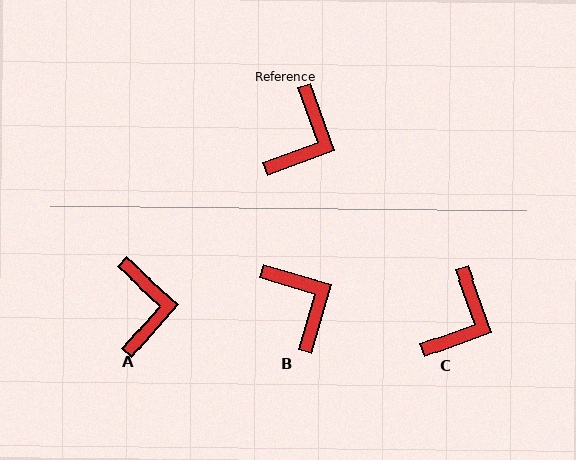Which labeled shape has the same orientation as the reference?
C.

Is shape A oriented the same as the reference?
No, it is off by about 29 degrees.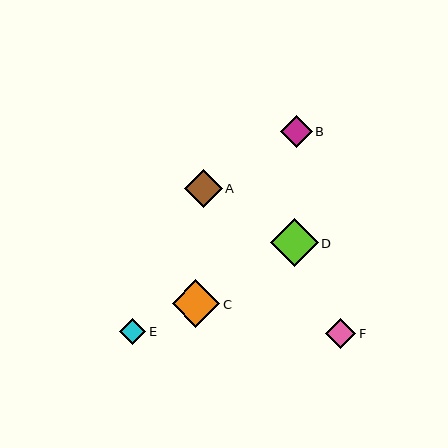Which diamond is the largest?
Diamond D is the largest with a size of approximately 48 pixels.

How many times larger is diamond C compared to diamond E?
Diamond C is approximately 1.8 times the size of diamond E.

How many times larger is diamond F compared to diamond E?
Diamond F is approximately 1.1 times the size of diamond E.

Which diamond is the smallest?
Diamond E is the smallest with a size of approximately 26 pixels.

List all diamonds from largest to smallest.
From largest to smallest: D, C, A, B, F, E.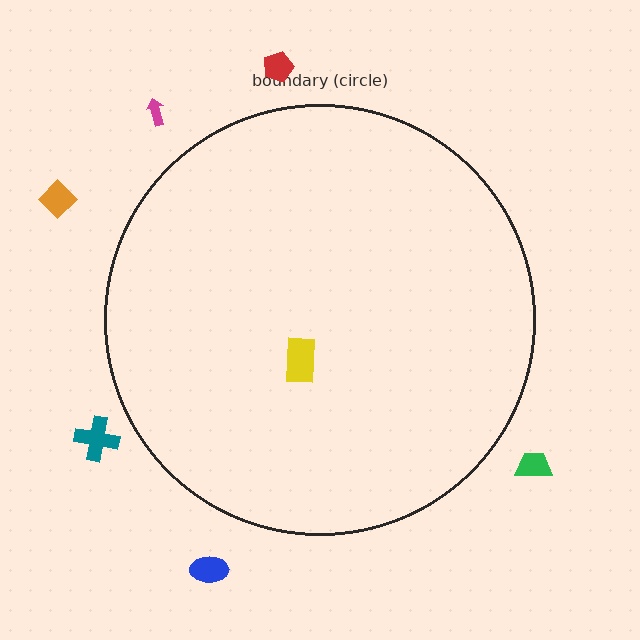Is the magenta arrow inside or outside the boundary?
Outside.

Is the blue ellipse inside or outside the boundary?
Outside.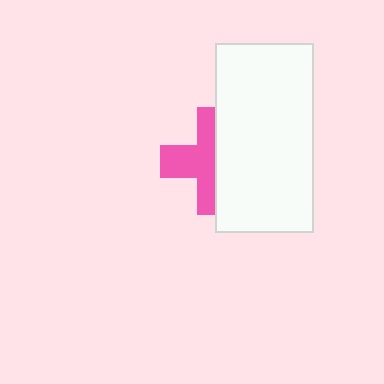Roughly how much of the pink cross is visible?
About half of it is visible (roughly 54%).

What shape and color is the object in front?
The object in front is a white rectangle.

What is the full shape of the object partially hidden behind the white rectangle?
The partially hidden object is a pink cross.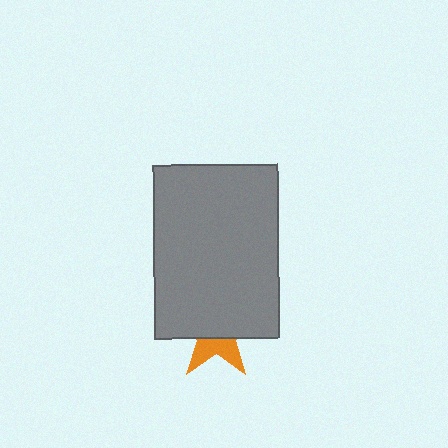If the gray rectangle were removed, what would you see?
You would see the complete orange star.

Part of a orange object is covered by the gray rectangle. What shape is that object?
It is a star.